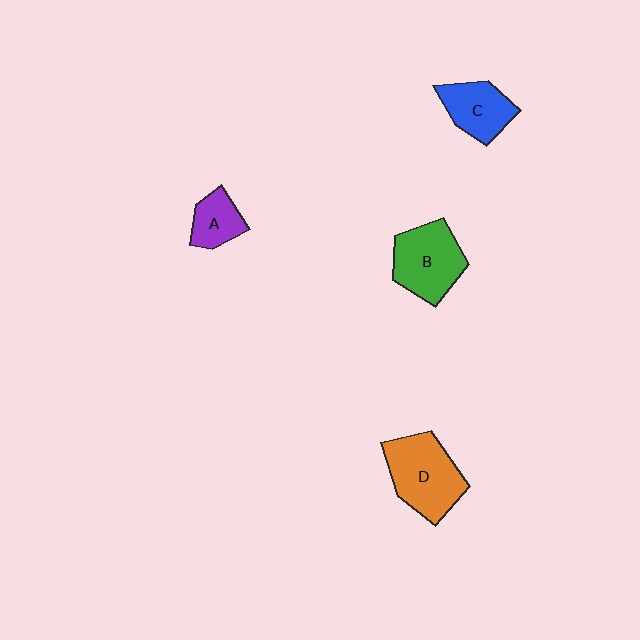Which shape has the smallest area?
Shape A (purple).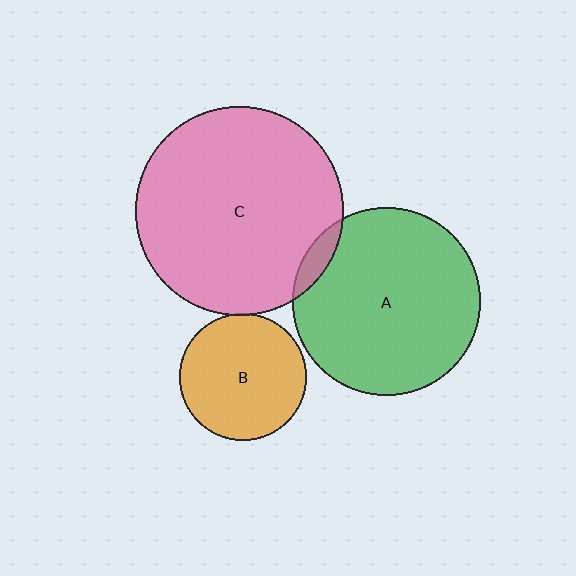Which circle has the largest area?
Circle C (pink).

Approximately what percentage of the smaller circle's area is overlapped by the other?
Approximately 5%.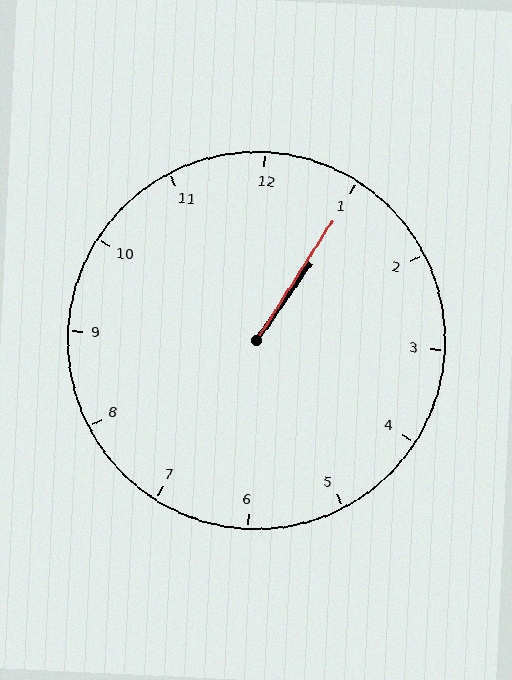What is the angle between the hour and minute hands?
Approximately 2 degrees.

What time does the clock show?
1:05.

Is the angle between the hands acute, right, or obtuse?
It is acute.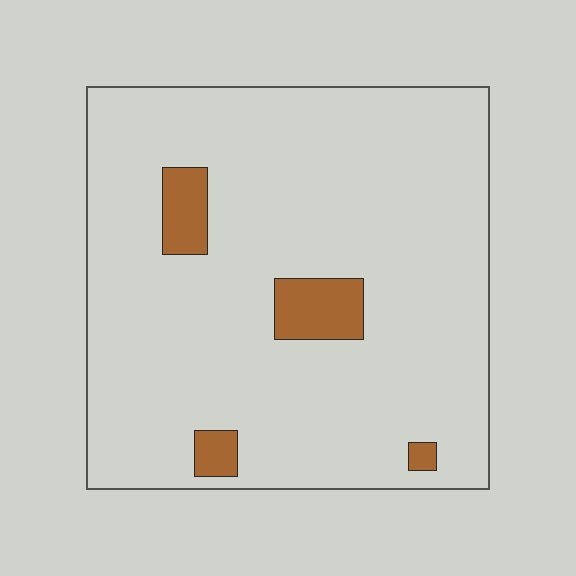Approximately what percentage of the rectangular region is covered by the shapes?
Approximately 10%.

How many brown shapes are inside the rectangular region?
4.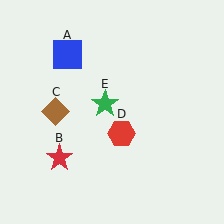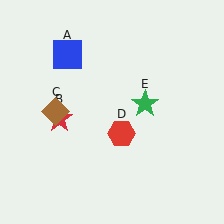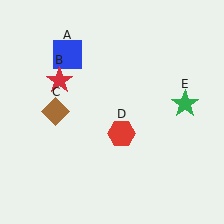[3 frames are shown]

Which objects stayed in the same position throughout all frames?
Blue square (object A) and brown diamond (object C) and red hexagon (object D) remained stationary.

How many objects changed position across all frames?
2 objects changed position: red star (object B), green star (object E).